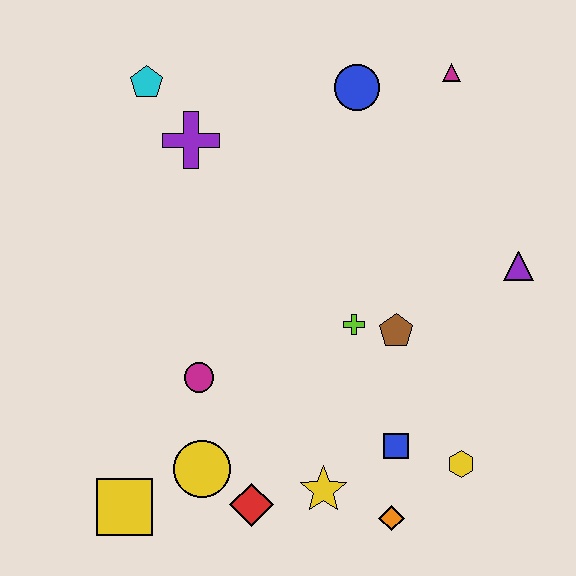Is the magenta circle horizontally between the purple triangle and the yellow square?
Yes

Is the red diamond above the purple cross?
No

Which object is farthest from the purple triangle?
The yellow square is farthest from the purple triangle.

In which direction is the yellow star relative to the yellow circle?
The yellow star is to the right of the yellow circle.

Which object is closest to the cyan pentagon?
The purple cross is closest to the cyan pentagon.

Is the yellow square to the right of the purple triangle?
No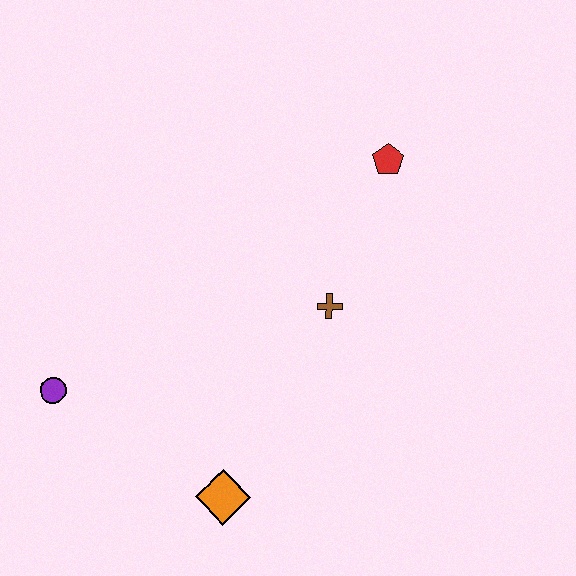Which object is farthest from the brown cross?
The purple circle is farthest from the brown cross.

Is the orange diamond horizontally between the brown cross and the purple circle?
Yes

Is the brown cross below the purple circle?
No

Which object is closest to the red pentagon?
The brown cross is closest to the red pentagon.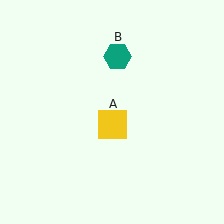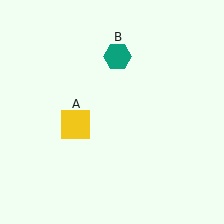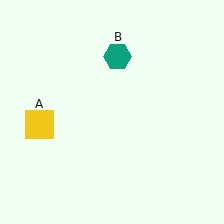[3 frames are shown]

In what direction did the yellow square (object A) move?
The yellow square (object A) moved left.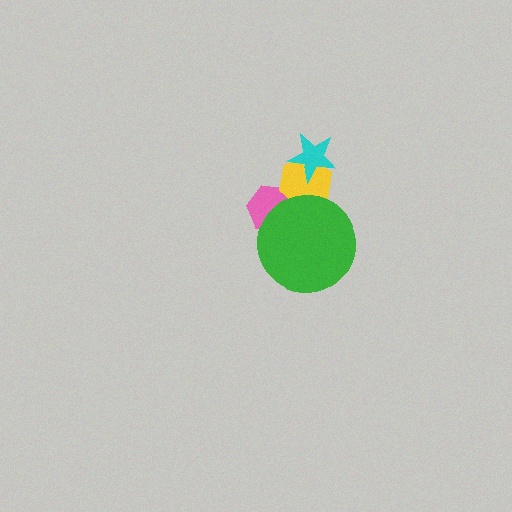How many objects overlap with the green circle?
3 objects overlap with the green circle.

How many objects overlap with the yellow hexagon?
4 objects overlap with the yellow hexagon.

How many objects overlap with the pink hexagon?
3 objects overlap with the pink hexagon.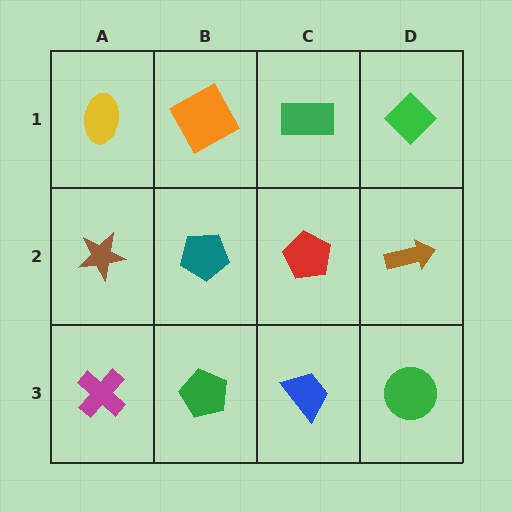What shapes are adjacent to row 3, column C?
A red pentagon (row 2, column C), a green pentagon (row 3, column B), a green circle (row 3, column D).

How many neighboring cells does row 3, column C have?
3.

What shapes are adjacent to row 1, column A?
A brown star (row 2, column A), an orange square (row 1, column B).